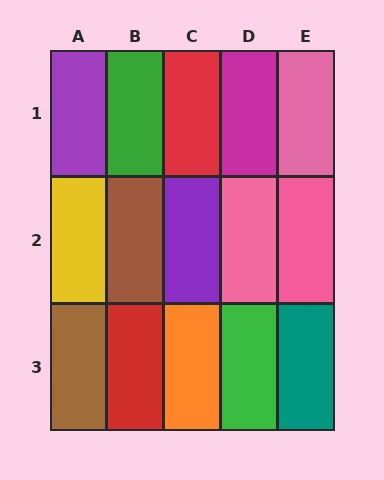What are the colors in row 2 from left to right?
Yellow, brown, purple, pink, pink.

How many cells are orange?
1 cell is orange.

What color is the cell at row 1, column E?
Pink.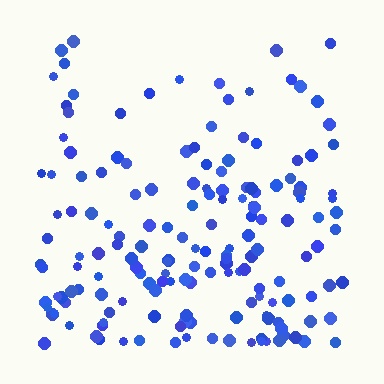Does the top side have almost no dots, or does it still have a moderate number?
Still a moderate number, just noticeably fewer than the bottom.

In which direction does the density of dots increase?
From top to bottom, with the bottom side densest.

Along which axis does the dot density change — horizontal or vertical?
Vertical.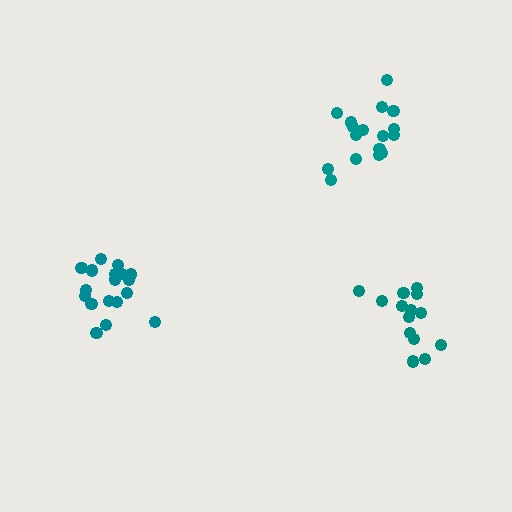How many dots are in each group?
Group 1: 18 dots, Group 2: 17 dots, Group 3: 14 dots (49 total).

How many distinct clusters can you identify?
There are 3 distinct clusters.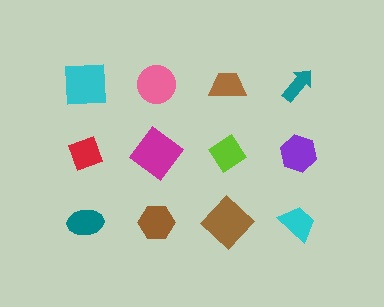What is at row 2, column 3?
A lime diamond.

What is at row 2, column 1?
A red diamond.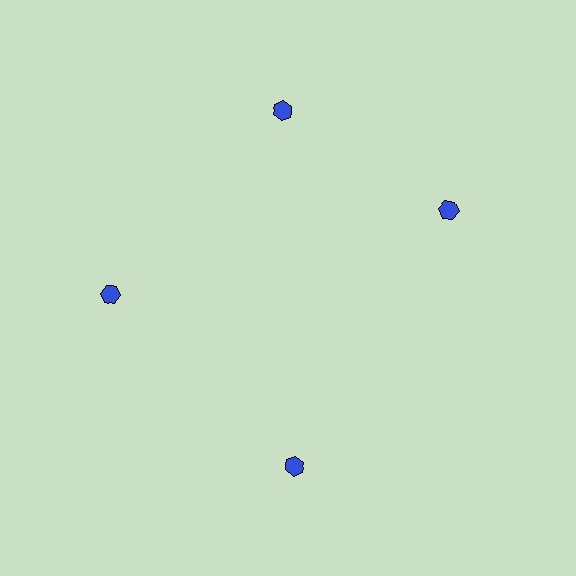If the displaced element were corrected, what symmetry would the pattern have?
It would have 4-fold rotational symmetry — the pattern would map onto itself every 90 degrees.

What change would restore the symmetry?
The symmetry would be restored by rotating it back into even spacing with its neighbors so that all 4 hexagons sit at equal angles and equal distance from the center.